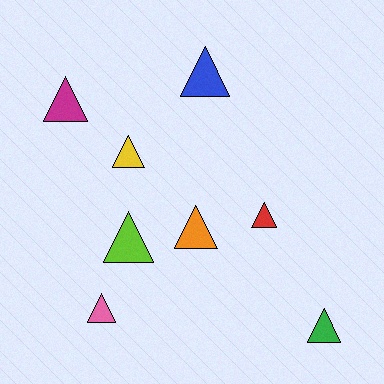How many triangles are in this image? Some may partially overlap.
There are 8 triangles.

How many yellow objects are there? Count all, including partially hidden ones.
There is 1 yellow object.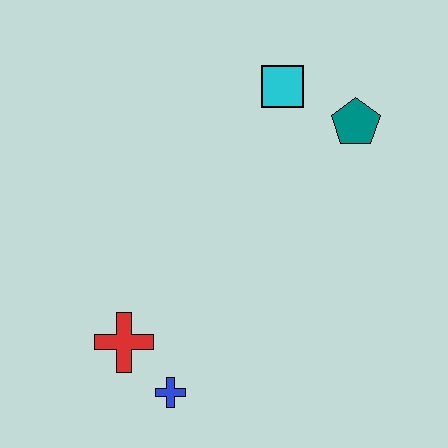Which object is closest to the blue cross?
The red cross is closest to the blue cross.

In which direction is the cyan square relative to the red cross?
The cyan square is above the red cross.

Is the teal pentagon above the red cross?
Yes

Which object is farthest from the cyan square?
The blue cross is farthest from the cyan square.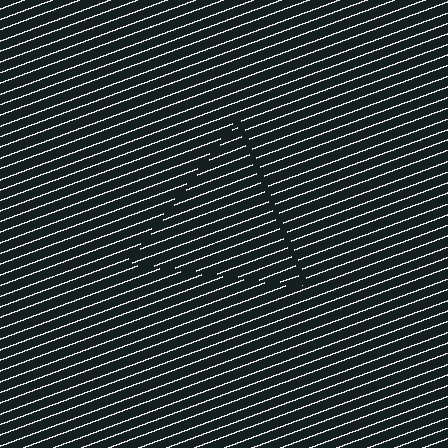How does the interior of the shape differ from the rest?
The interior of the shape contains the same grating, shifted by half a period — the contour is defined by the phase discontinuity where line-ends from the inner and outer gratings abut.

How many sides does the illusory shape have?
3 sides — the line-ends trace a triangle.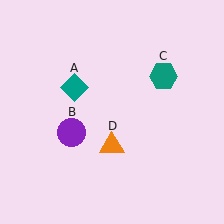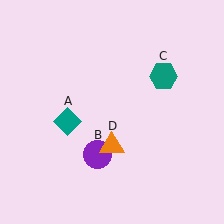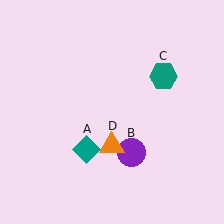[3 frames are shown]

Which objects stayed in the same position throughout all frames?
Teal hexagon (object C) and orange triangle (object D) remained stationary.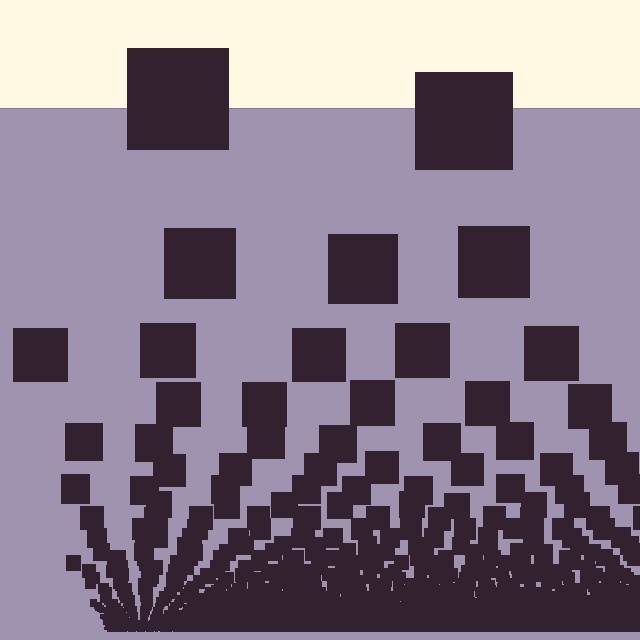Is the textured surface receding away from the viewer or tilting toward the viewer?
The surface appears to tilt toward the viewer. Texture elements get larger and sparser toward the top.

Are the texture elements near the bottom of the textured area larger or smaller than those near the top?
Smaller. The gradient is inverted — elements near the bottom are smaller and denser.